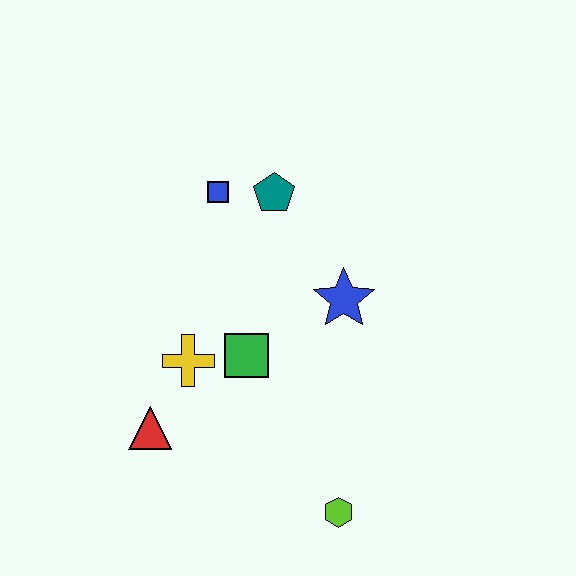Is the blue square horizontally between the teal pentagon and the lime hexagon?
No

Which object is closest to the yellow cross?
The green square is closest to the yellow cross.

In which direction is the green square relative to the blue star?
The green square is to the left of the blue star.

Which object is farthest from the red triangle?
The teal pentagon is farthest from the red triangle.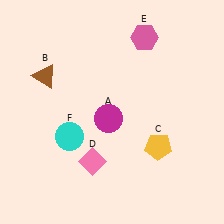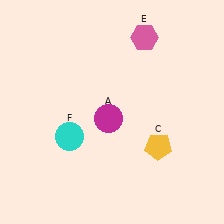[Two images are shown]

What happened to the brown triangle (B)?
The brown triangle (B) was removed in Image 2. It was in the top-left area of Image 1.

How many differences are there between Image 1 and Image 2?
There are 2 differences between the two images.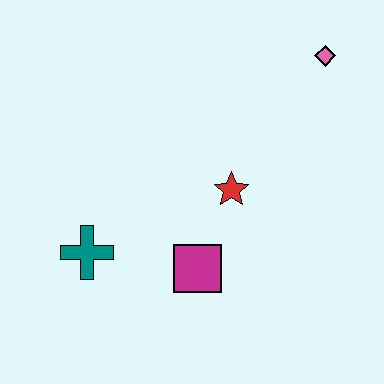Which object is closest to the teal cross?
The magenta square is closest to the teal cross.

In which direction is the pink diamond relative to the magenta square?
The pink diamond is above the magenta square.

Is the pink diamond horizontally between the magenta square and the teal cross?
No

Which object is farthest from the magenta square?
The pink diamond is farthest from the magenta square.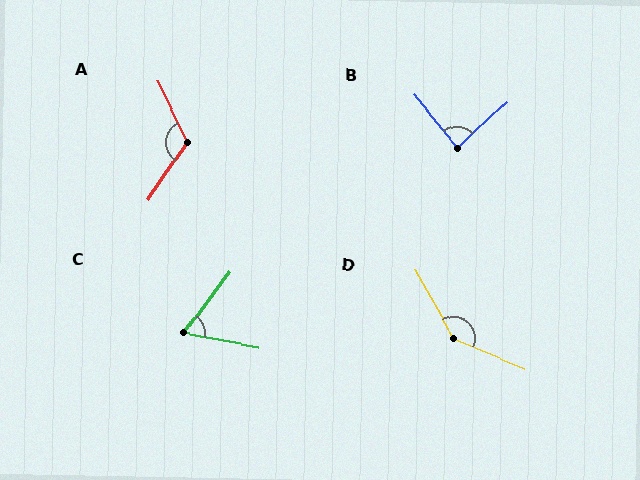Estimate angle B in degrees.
Approximately 86 degrees.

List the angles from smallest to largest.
C (64°), B (86°), A (120°), D (143°).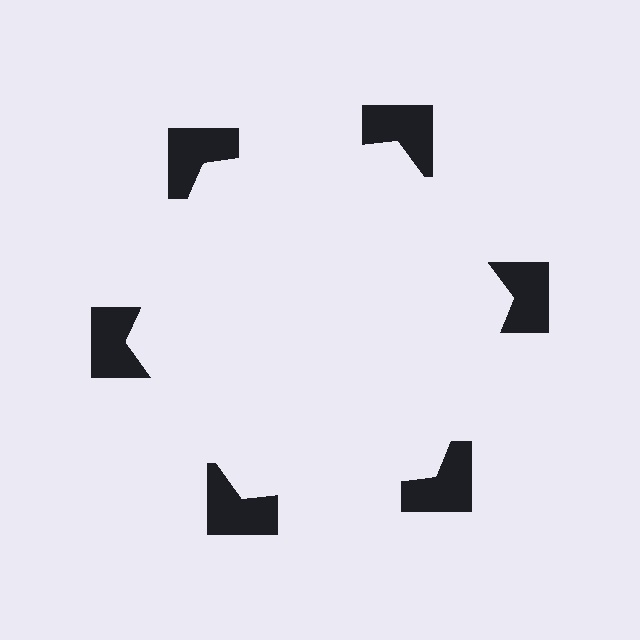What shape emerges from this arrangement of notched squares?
An illusory hexagon — its edges are inferred from the aligned wedge cuts in the notched squares, not physically drawn.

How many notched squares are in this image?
There are 6 — one at each vertex of the illusory hexagon.